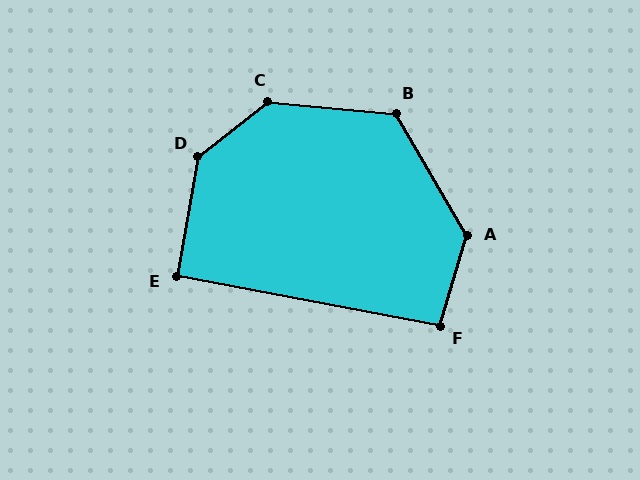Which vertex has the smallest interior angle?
E, at approximately 91 degrees.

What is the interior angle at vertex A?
Approximately 133 degrees (obtuse).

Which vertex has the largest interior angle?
D, at approximately 138 degrees.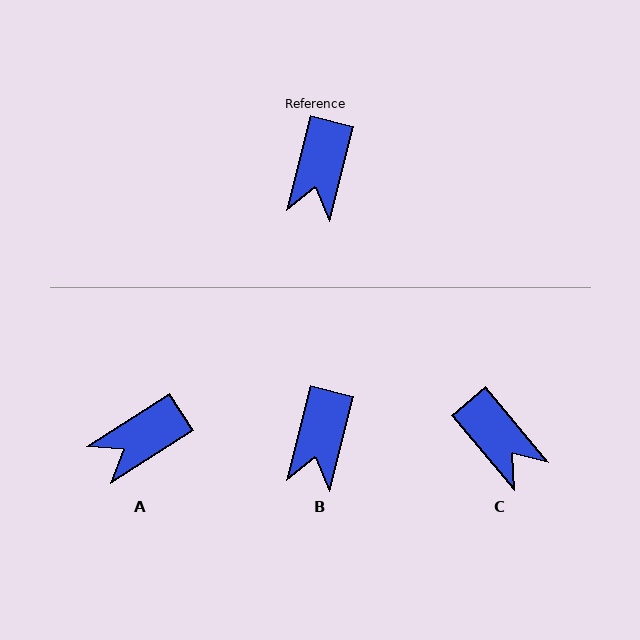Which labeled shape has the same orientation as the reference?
B.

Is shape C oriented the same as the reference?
No, it is off by about 54 degrees.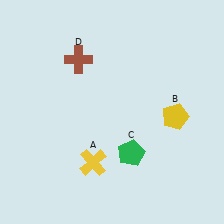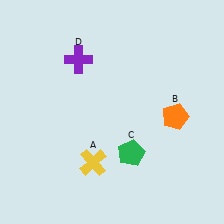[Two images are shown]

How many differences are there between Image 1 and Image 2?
There are 2 differences between the two images.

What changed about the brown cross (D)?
In Image 1, D is brown. In Image 2, it changed to purple.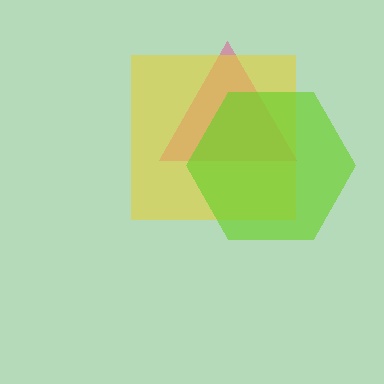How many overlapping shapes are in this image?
There are 3 overlapping shapes in the image.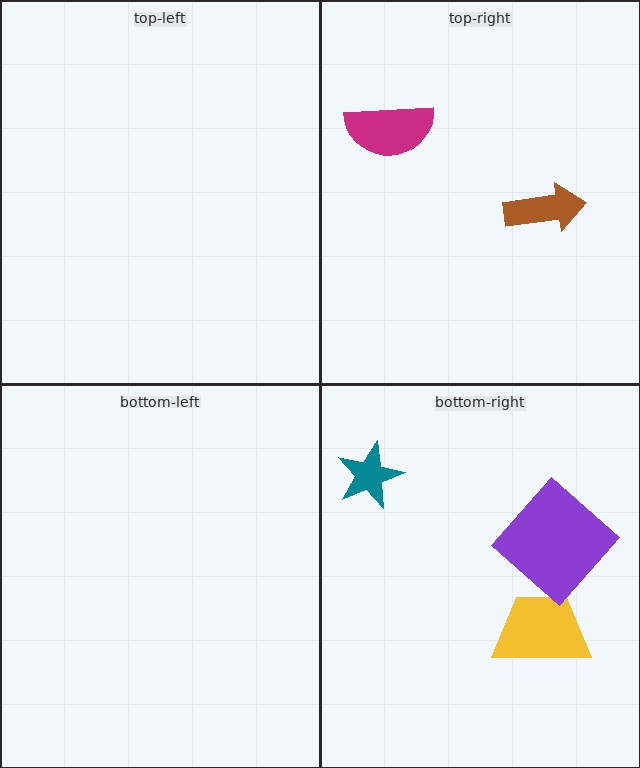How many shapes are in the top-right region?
2.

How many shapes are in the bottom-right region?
3.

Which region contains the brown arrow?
The top-right region.